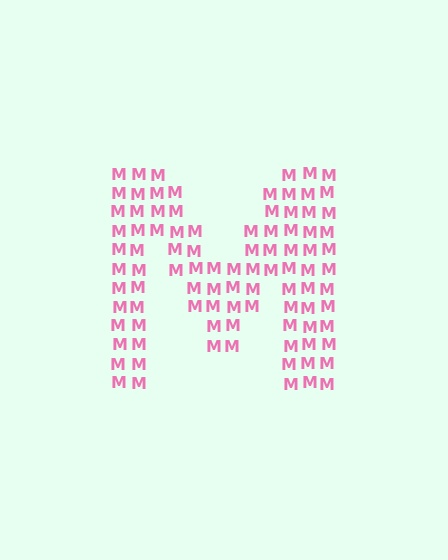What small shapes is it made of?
It is made of small letter M's.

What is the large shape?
The large shape is the letter M.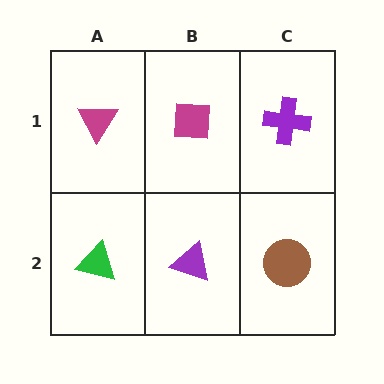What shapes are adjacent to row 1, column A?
A green triangle (row 2, column A), a magenta square (row 1, column B).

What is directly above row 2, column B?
A magenta square.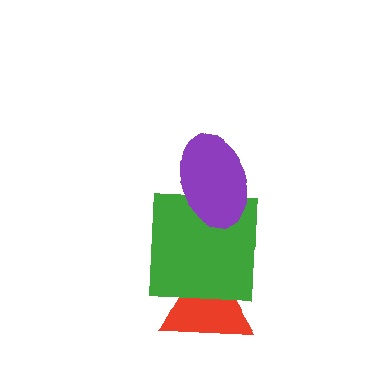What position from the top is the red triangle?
The red triangle is 3rd from the top.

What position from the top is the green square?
The green square is 2nd from the top.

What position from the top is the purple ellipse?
The purple ellipse is 1st from the top.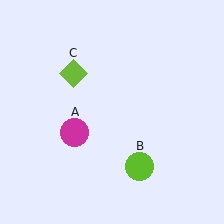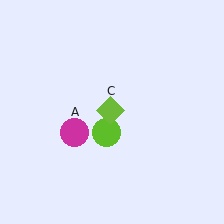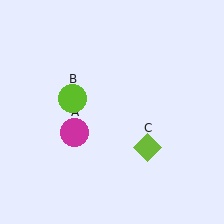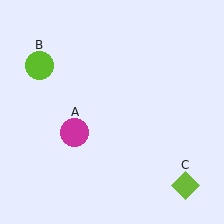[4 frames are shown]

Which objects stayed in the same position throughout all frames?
Magenta circle (object A) remained stationary.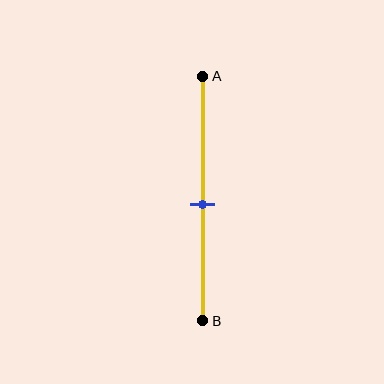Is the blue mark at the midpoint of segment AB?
Yes, the mark is approximately at the midpoint.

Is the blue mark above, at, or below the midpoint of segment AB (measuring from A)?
The blue mark is approximately at the midpoint of segment AB.